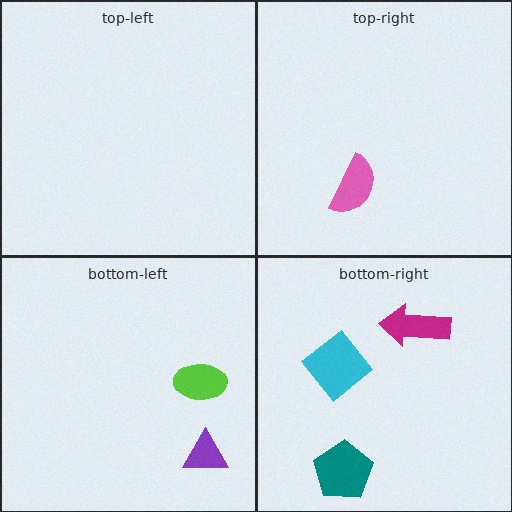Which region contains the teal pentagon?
The bottom-right region.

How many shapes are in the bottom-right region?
3.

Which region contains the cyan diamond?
The bottom-right region.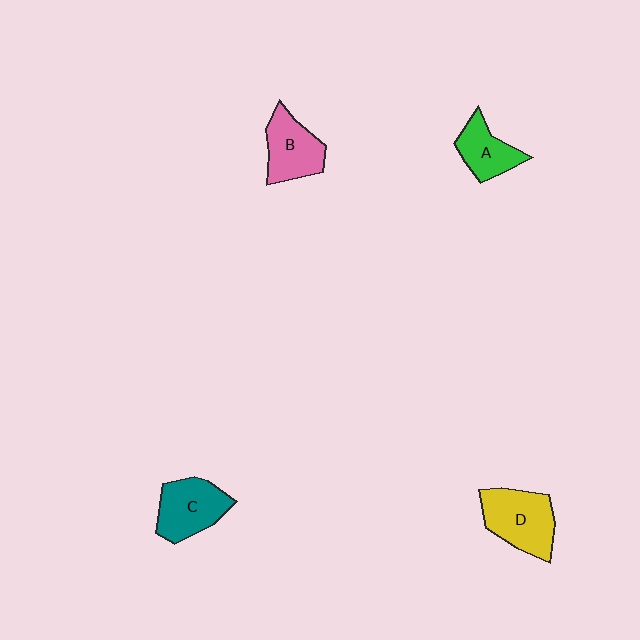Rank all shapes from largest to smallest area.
From largest to smallest: D (yellow), C (teal), B (pink), A (green).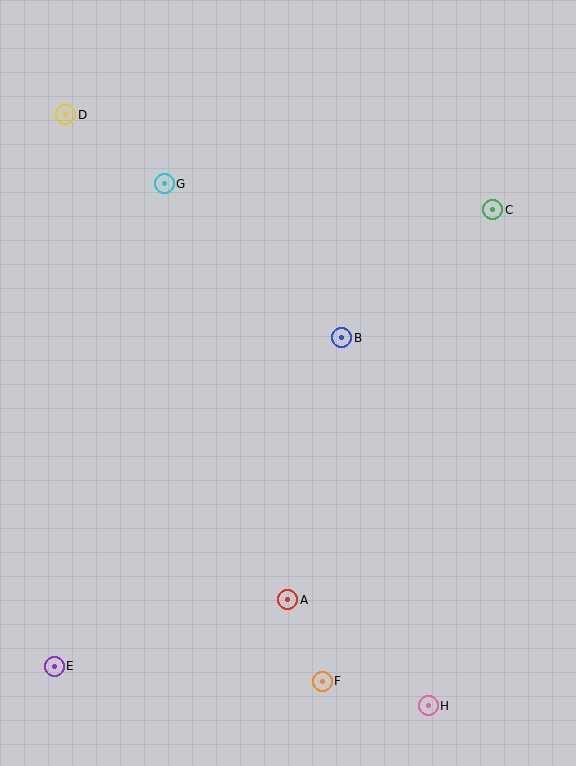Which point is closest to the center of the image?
Point B at (342, 338) is closest to the center.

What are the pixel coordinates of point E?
Point E is at (54, 666).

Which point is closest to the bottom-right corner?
Point H is closest to the bottom-right corner.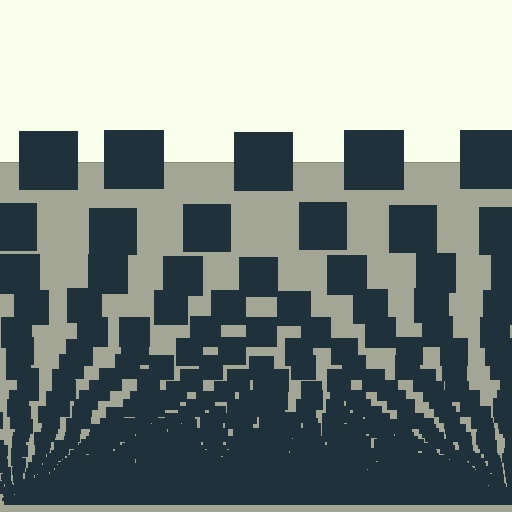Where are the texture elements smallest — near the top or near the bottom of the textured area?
Near the bottom.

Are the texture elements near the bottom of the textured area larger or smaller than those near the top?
Smaller. The gradient is inverted — elements near the bottom are smaller and denser.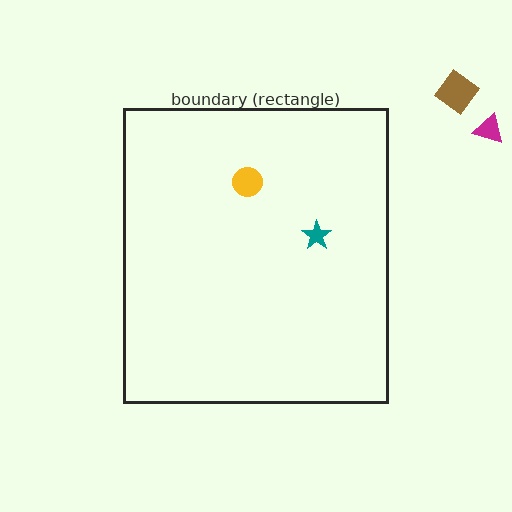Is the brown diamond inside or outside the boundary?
Outside.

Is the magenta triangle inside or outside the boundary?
Outside.